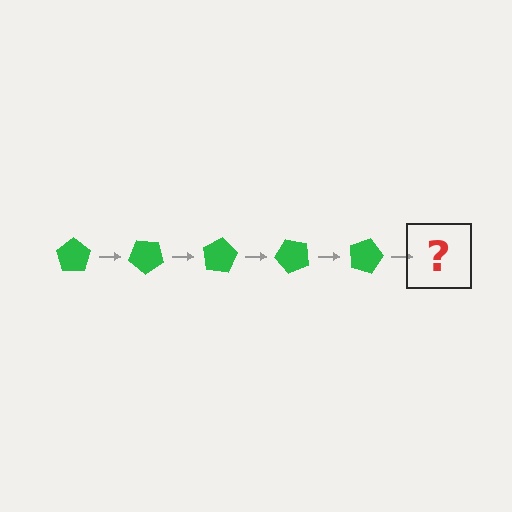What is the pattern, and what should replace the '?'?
The pattern is that the pentagon rotates 40 degrees each step. The '?' should be a green pentagon rotated 200 degrees.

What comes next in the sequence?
The next element should be a green pentagon rotated 200 degrees.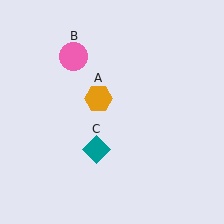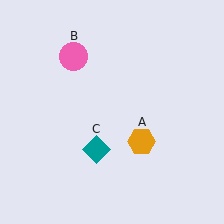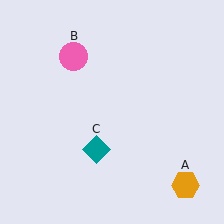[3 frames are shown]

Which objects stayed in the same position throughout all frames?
Pink circle (object B) and teal diamond (object C) remained stationary.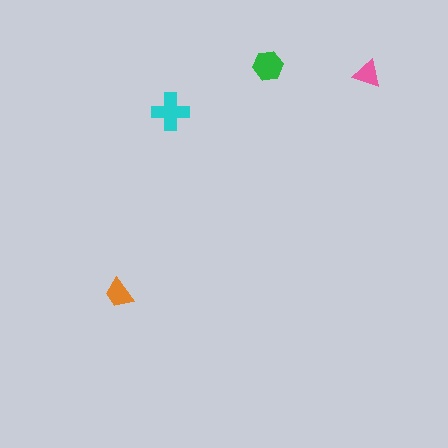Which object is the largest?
The cyan cross.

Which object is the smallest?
The pink triangle.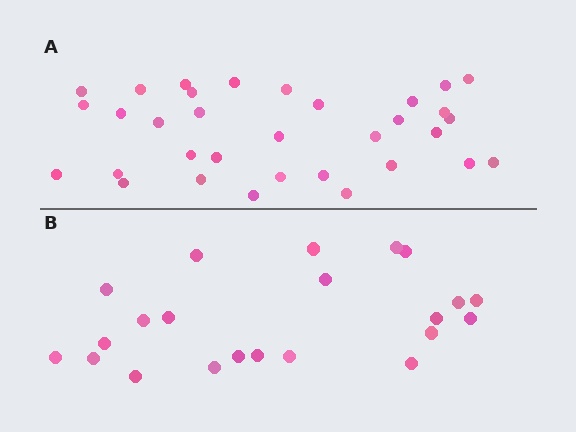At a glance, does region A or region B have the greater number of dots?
Region A (the top region) has more dots.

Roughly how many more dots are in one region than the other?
Region A has roughly 12 or so more dots than region B.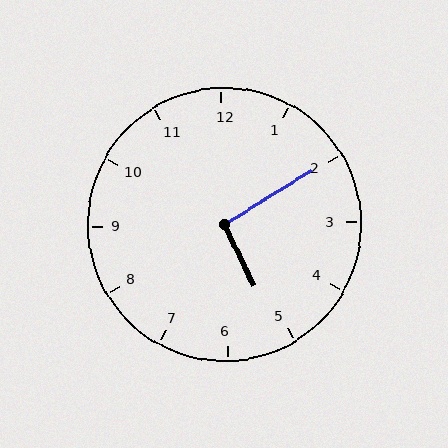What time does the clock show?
5:10.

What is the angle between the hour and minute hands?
Approximately 95 degrees.